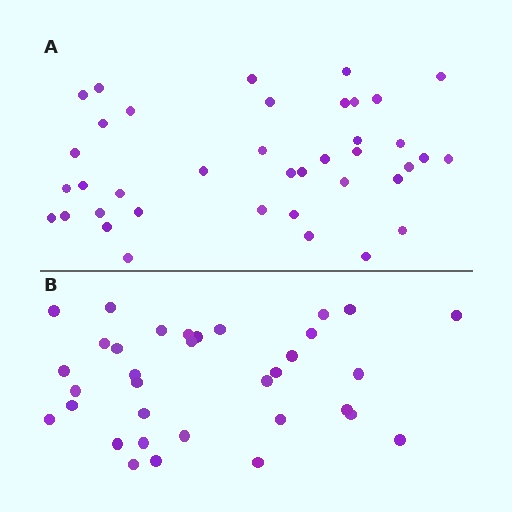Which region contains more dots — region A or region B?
Region A (the top region) has more dots.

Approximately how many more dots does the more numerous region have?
Region A has about 5 more dots than region B.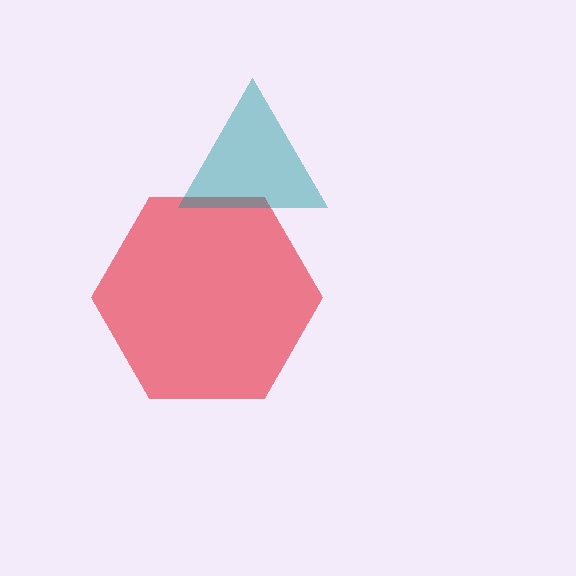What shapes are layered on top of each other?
The layered shapes are: a red hexagon, a teal triangle.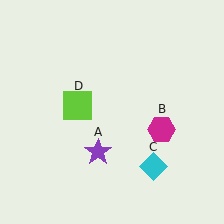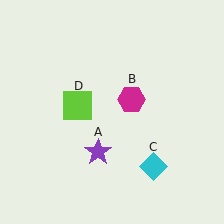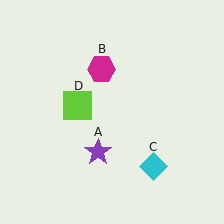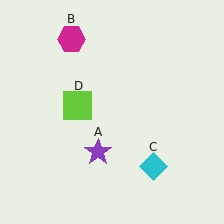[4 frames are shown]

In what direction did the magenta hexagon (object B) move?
The magenta hexagon (object B) moved up and to the left.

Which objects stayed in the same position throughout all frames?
Purple star (object A) and cyan diamond (object C) and lime square (object D) remained stationary.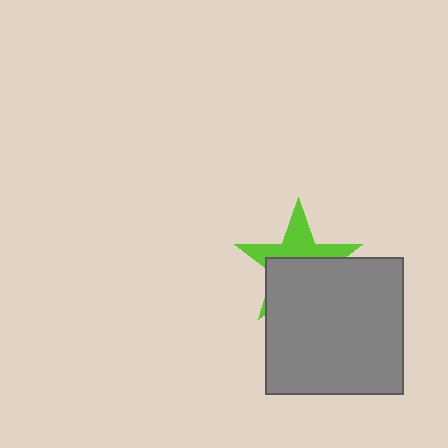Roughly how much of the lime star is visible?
About half of it is visible (roughly 45%).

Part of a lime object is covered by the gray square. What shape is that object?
It is a star.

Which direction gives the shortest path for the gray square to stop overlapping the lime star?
Moving down gives the shortest separation.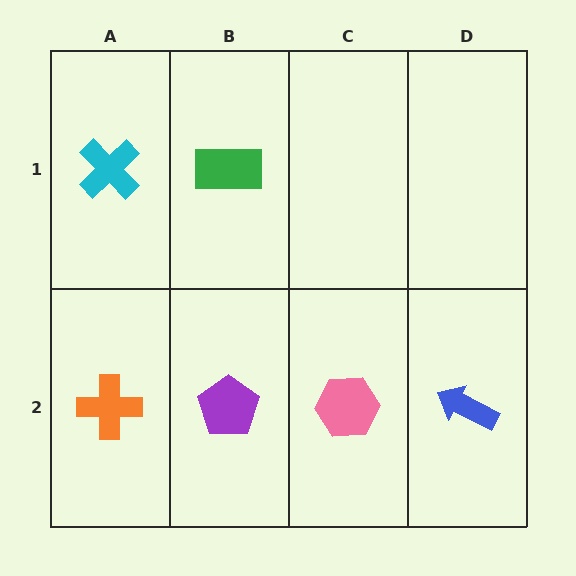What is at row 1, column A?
A cyan cross.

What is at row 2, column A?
An orange cross.